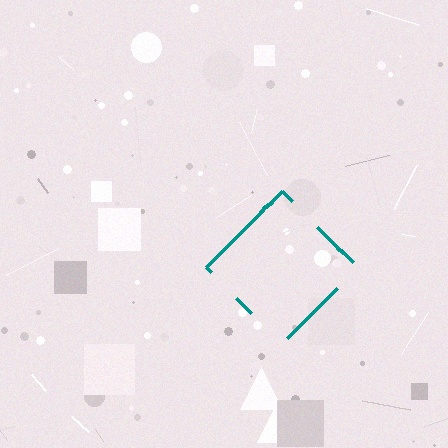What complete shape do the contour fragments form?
The contour fragments form a diamond.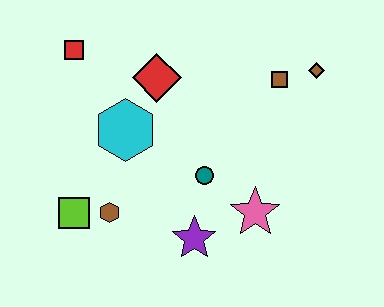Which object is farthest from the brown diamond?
The lime square is farthest from the brown diamond.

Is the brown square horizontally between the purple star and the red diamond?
No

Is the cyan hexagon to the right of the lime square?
Yes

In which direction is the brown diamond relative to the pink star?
The brown diamond is above the pink star.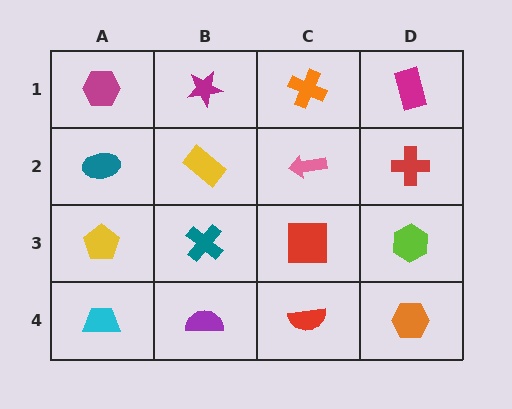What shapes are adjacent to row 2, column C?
An orange cross (row 1, column C), a red square (row 3, column C), a yellow rectangle (row 2, column B), a red cross (row 2, column D).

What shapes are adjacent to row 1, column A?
A teal ellipse (row 2, column A), a magenta star (row 1, column B).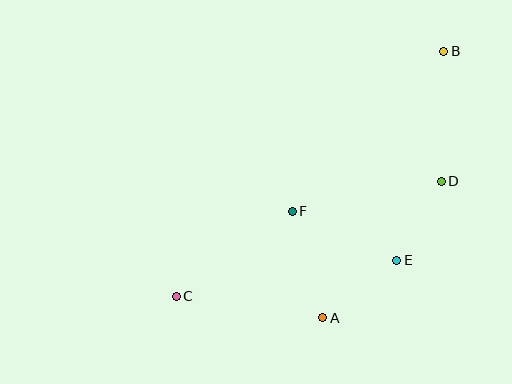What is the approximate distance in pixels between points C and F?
The distance between C and F is approximately 144 pixels.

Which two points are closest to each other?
Points D and E are closest to each other.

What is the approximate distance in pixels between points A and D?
The distance between A and D is approximately 181 pixels.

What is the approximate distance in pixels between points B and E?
The distance between B and E is approximately 214 pixels.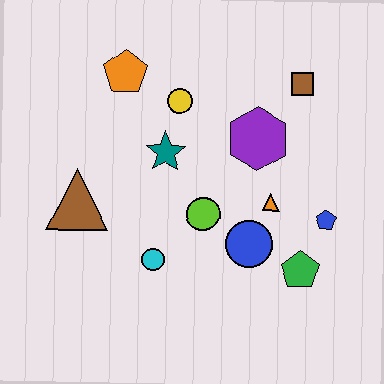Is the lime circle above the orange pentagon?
No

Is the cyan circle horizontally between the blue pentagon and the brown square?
No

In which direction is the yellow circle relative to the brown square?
The yellow circle is to the left of the brown square.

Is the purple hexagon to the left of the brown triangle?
No